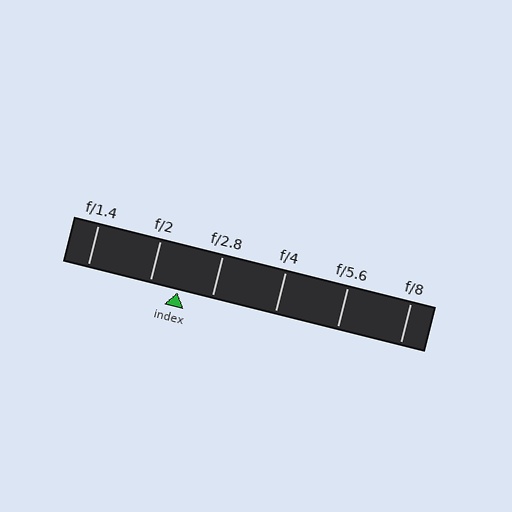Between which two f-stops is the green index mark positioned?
The index mark is between f/2 and f/2.8.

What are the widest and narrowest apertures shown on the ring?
The widest aperture shown is f/1.4 and the narrowest is f/8.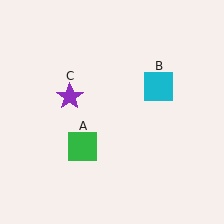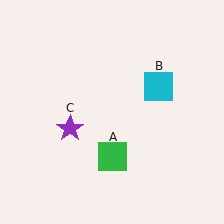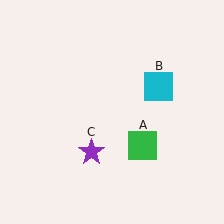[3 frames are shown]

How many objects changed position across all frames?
2 objects changed position: green square (object A), purple star (object C).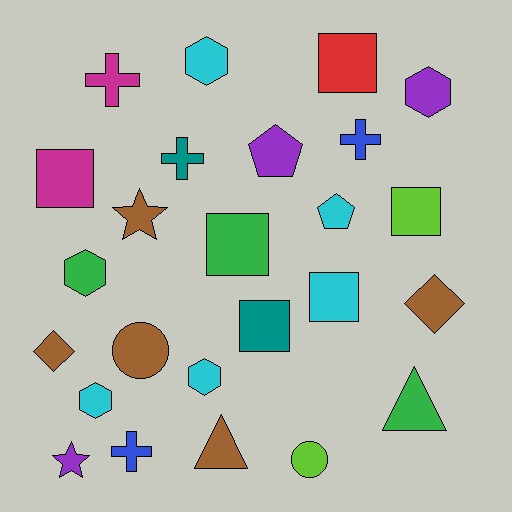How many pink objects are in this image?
There are no pink objects.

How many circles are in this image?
There are 2 circles.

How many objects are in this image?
There are 25 objects.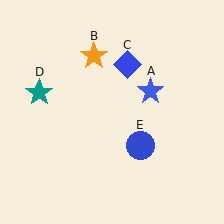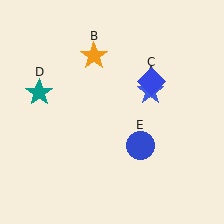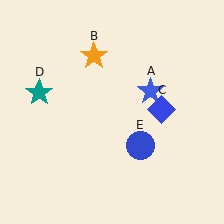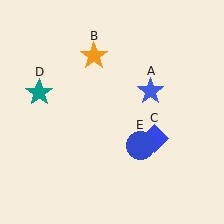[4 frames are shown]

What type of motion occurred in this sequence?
The blue diamond (object C) rotated clockwise around the center of the scene.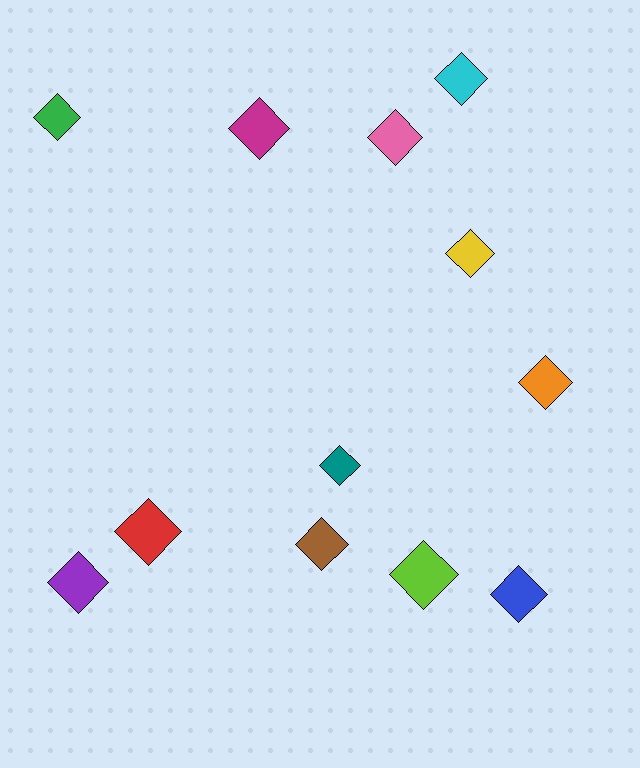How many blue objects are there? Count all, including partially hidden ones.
There is 1 blue object.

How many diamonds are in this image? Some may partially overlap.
There are 12 diamonds.